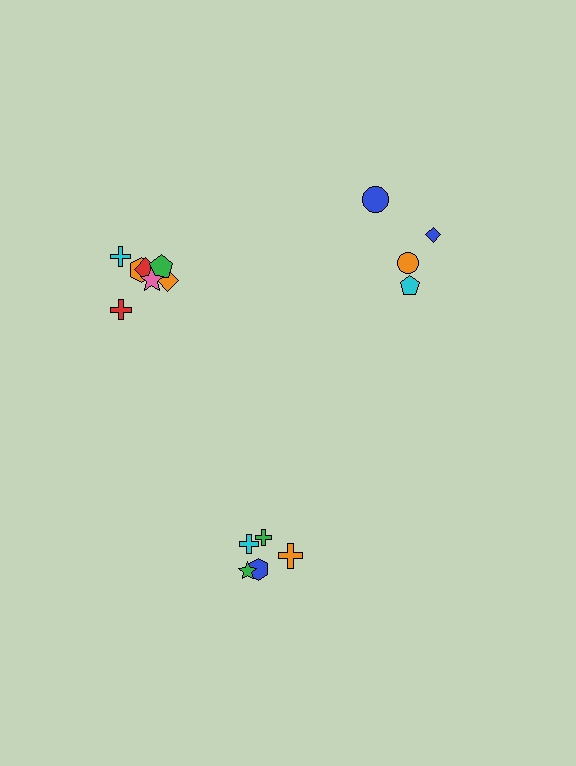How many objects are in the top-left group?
There are 7 objects.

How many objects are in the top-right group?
There are 4 objects.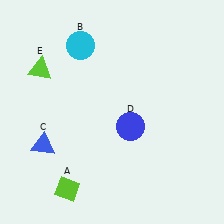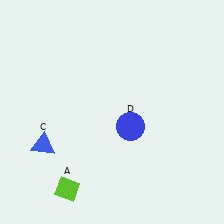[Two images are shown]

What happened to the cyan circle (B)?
The cyan circle (B) was removed in Image 2. It was in the top-left area of Image 1.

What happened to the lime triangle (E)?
The lime triangle (E) was removed in Image 2. It was in the top-left area of Image 1.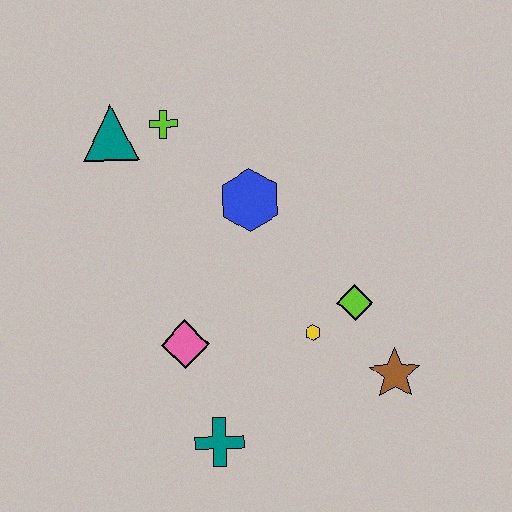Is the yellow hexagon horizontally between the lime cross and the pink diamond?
No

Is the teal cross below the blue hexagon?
Yes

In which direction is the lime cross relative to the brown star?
The lime cross is above the brown star.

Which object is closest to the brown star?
The lime diamond is closest to the brown star.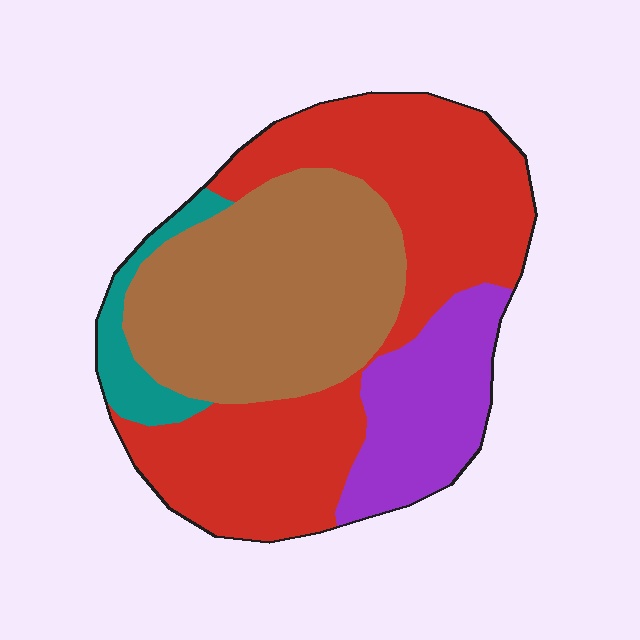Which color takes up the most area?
Red, at roughly 45%.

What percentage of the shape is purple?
Purple takes up about one sixth (1/6) of the shape.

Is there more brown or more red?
Red.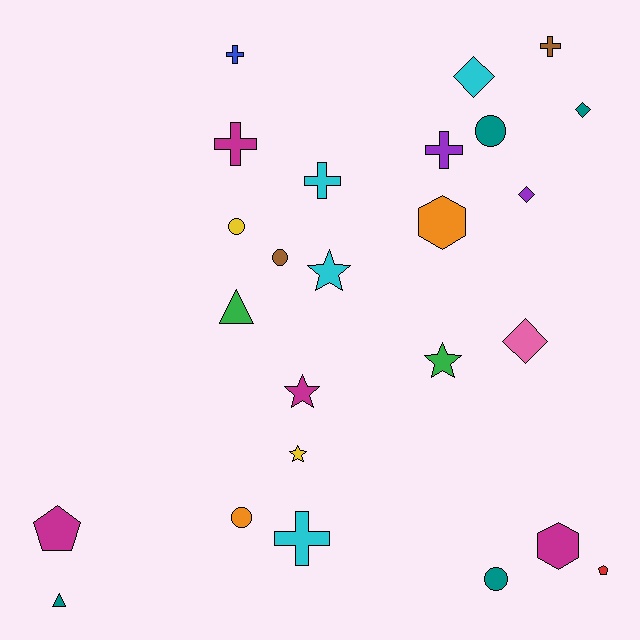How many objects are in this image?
There are 25 objects.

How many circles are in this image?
There are 5 circles.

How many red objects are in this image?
There is 1 red object.